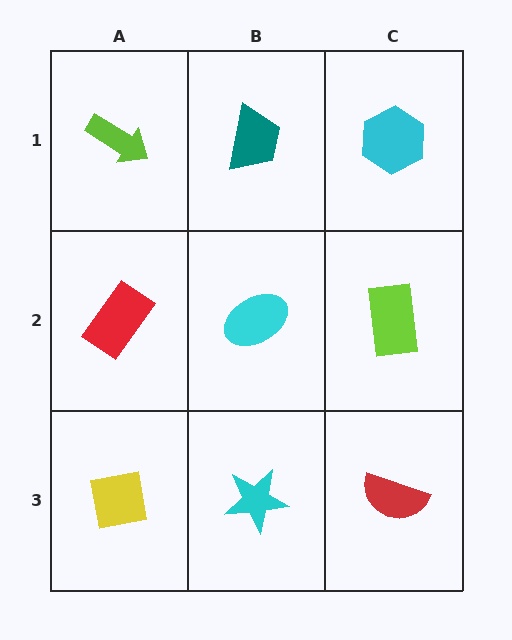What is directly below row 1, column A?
A red rectangle.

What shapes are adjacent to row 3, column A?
A red rectangle (row 2, column A), a cyan star (row 3, column B).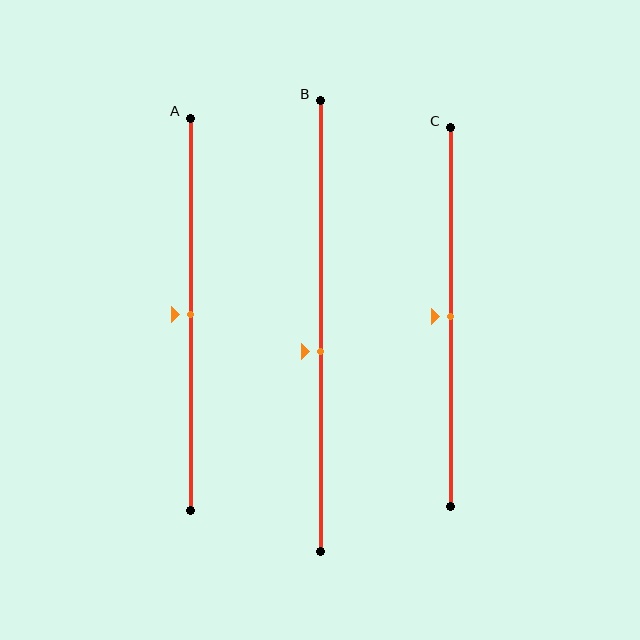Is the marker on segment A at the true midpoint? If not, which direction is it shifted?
Yes, the marker on segment A is at the true midpoint.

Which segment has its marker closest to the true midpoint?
Segment A has its marker closest to the true midpoint.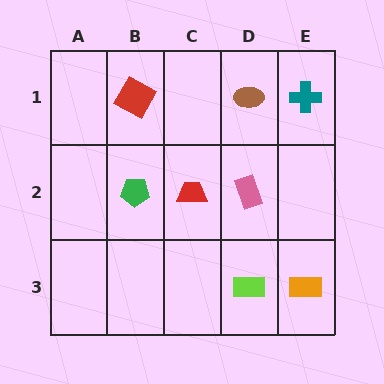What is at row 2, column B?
A green pentagon.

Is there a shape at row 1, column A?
No, that cell is empty.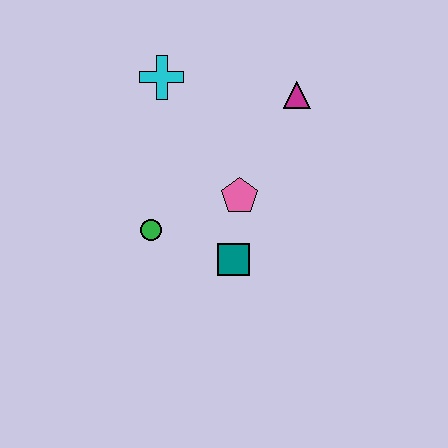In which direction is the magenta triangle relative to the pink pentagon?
The magenta triangle is above the pink pentagon.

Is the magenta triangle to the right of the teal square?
Yes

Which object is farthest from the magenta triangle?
The green circle is farthest from the magenta triangle.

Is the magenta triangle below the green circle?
No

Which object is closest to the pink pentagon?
The teal square is closest to the pink pentagon.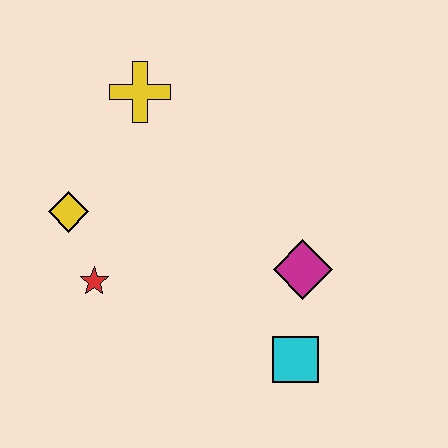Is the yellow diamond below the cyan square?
No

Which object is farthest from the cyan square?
The yellow cross is farthest from the cyan square.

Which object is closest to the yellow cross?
The yellow diamond is closest to the yellow cross.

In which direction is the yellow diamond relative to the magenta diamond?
The yellow diamond is to the left of the magenta diamond.